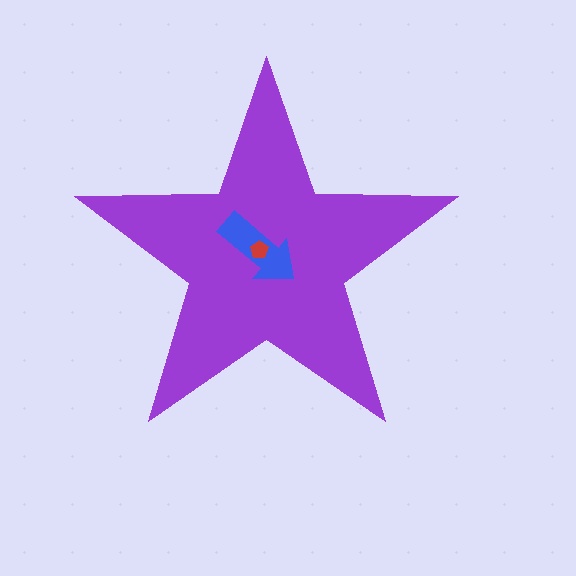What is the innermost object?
The red pentagon.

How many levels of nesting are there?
3.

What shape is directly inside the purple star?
The blue arrow.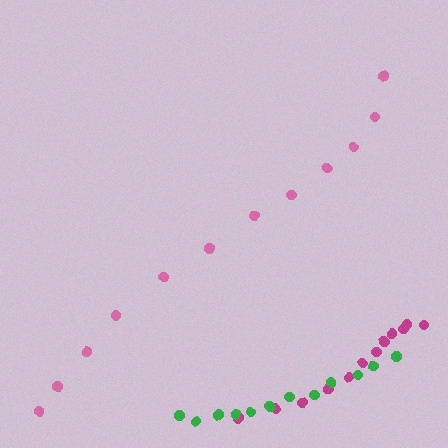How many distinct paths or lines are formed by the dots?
There are 3 distinct paths.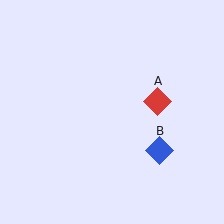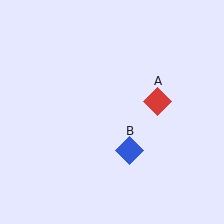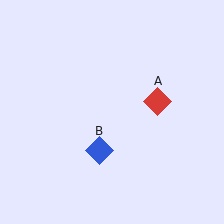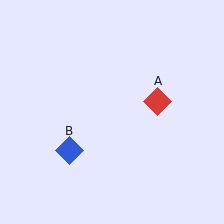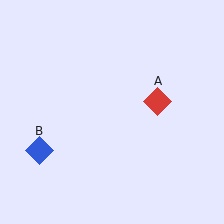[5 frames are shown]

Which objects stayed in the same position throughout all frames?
Red diamond (object A) remained stationary.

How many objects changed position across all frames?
1 object changed position: blue diamond (object B).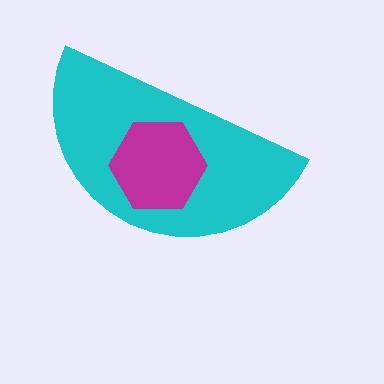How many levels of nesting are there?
2.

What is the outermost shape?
The cyan semicircle.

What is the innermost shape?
The magenta hexagon.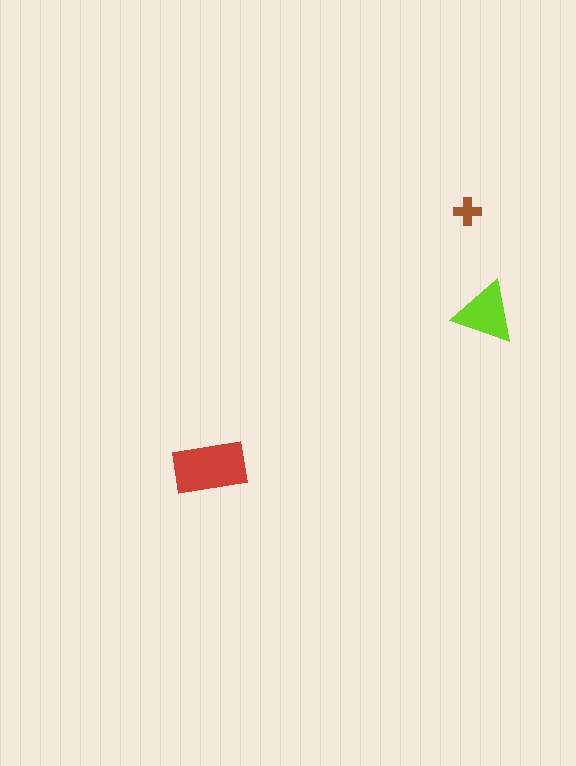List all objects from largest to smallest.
The red rectangle, the lime triangle, the brown cross.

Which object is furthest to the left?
The red rectangle is leftmost.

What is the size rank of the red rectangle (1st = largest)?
1st.